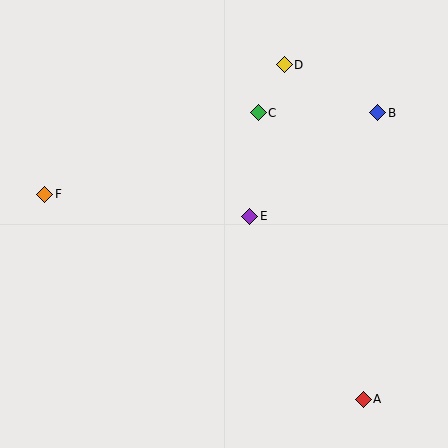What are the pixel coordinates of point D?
Point D is at (284, 65).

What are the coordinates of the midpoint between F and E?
The midpoint between F and E is at (147, 205).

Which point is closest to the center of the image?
Point E at (250, 216) is closest to the center.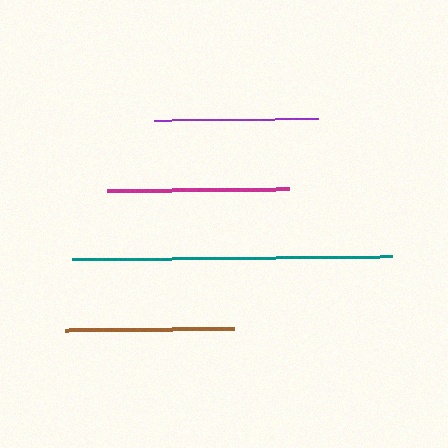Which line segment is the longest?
The teal line is the longest at approximately 319 pixels.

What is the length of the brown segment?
The brown segment is approximately 170 pixels long.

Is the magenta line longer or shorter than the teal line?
The teal line is longer than the magenta line.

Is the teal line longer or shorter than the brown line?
The teal line is longer than the brown line.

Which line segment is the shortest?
The purple line is the shortest at approximately 164 pixels.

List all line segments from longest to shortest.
From longest to shortest: teal, magenta, brown, purple.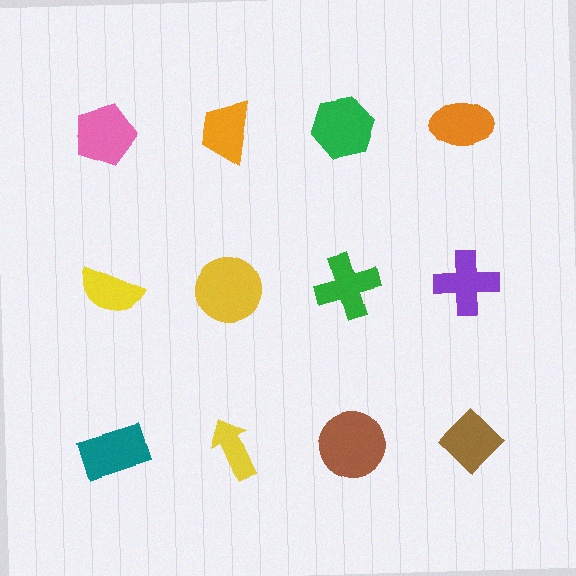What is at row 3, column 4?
A brown diamond.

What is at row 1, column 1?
A pink pentagon.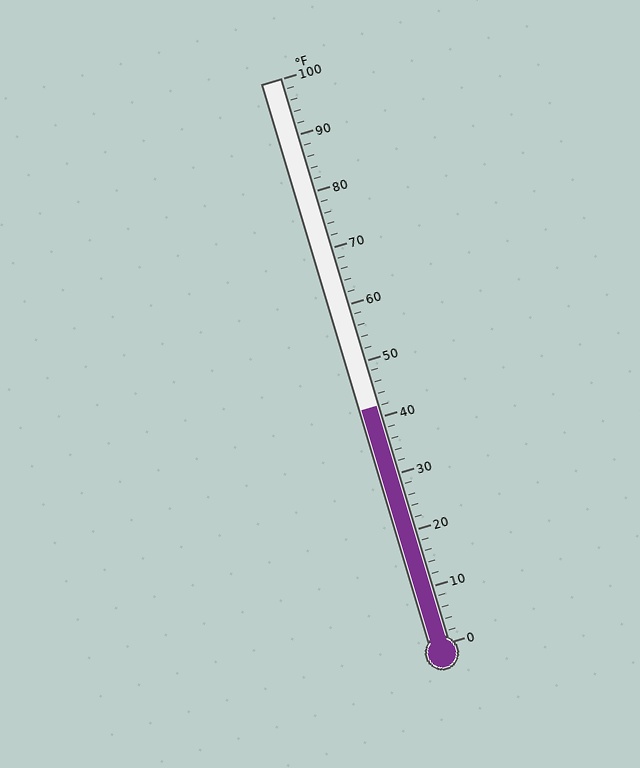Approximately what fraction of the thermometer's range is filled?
The thermometer is filled to approximately 40% of its range.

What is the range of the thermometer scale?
The thermometer scale ranges from 0°F to 100°F.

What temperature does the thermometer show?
The thermometer shows approximately 42°F.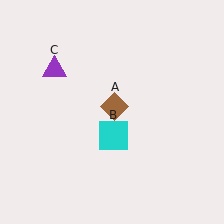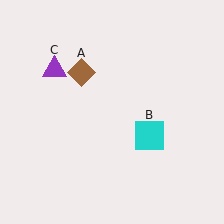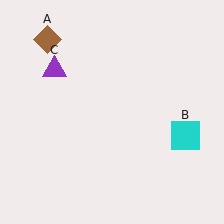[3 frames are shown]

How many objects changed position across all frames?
2 objects changed position: brown diamond (object A), cyan square (object B).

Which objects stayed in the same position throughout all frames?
Purple triangle (object C) remained stationary.